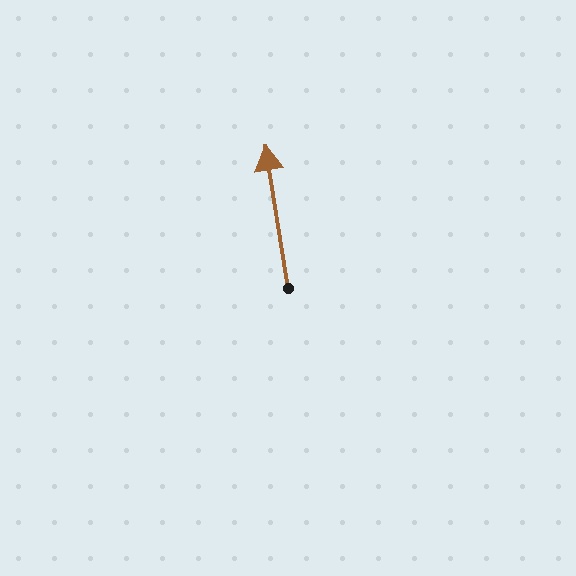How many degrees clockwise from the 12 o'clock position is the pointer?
Approximately 351 degrees.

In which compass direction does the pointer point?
North.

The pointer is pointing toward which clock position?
Roughly 12 o'clock.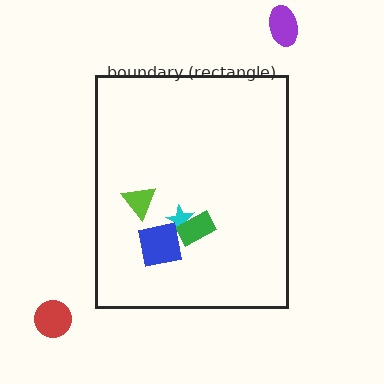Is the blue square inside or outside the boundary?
Inside.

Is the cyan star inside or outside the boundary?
Inside.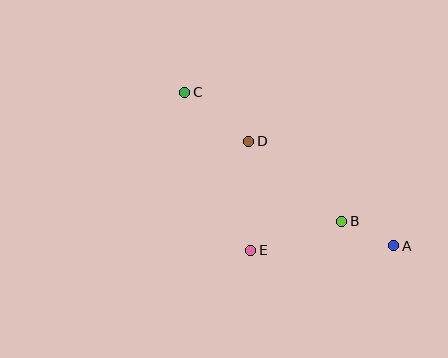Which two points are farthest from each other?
Points A and C are farthest from each other.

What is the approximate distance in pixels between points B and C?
The distance between B and C is approximately 203 pixels.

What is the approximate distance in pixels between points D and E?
The distance between D and E is approximately 109 pixels.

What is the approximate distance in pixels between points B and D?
The distance between B and D is approximately 123 pixels.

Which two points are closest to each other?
Points A and B are closest to each other.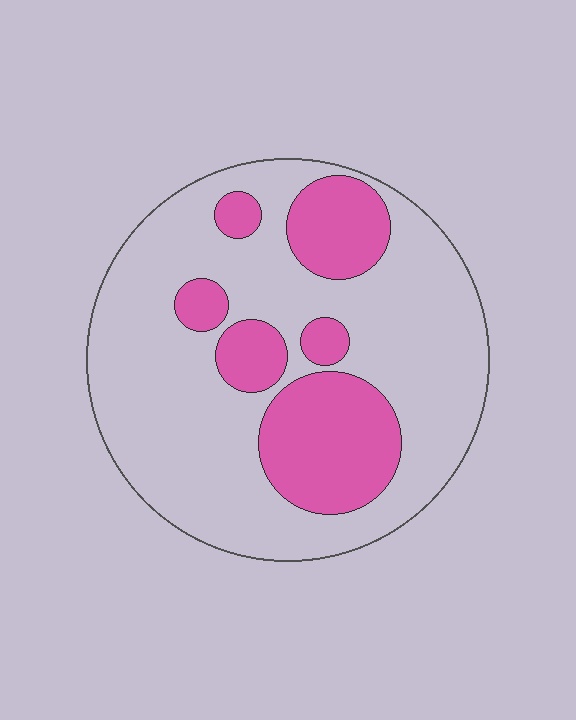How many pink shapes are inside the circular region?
6.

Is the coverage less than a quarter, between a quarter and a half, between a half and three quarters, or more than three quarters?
Between a quarter and a half.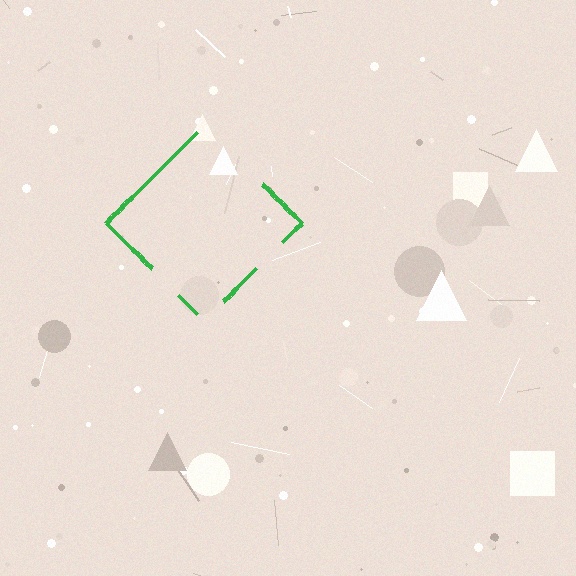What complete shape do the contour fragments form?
The contour fragments form a diamond.